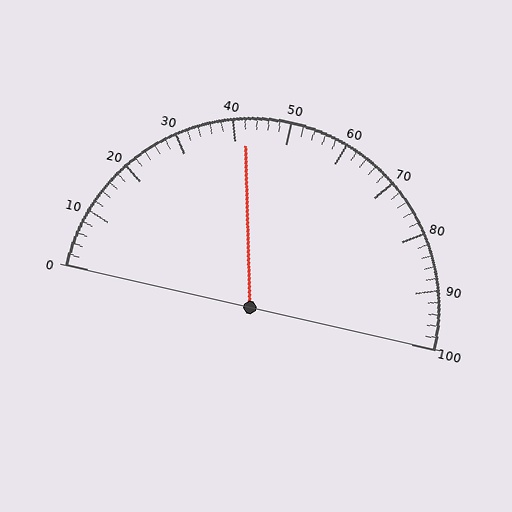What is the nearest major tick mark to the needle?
The nearest major tick mark is 40.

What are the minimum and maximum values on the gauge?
The gauge ranges from 0 to 100.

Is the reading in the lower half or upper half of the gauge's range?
The reading is in the lower half of the range (0 to 100).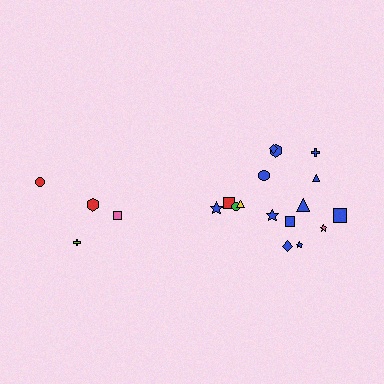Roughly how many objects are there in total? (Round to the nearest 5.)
Roughly 20 objects in total.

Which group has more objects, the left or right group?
The right group.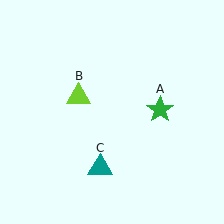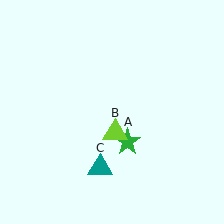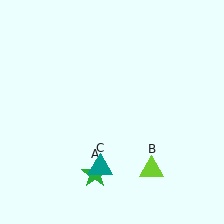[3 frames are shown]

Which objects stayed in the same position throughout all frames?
Teal triangle (object C) remained stationary.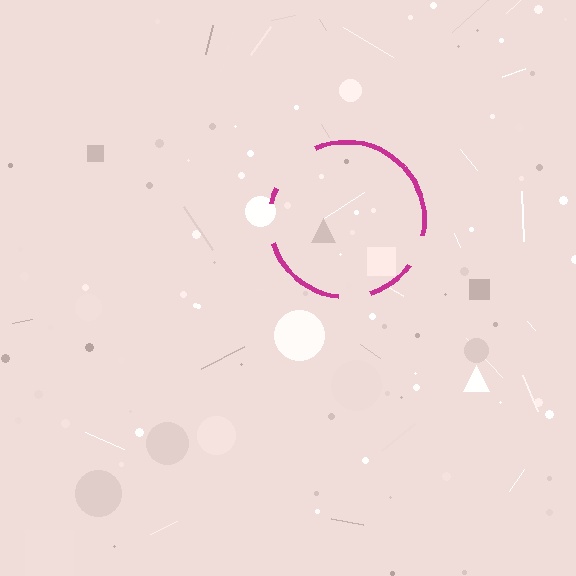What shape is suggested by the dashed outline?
The dashed outline suggests a circle.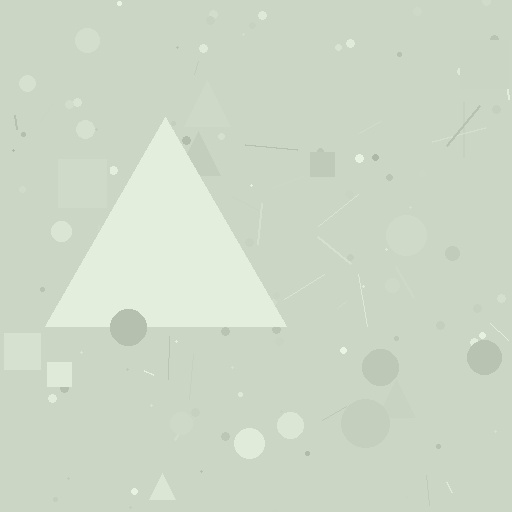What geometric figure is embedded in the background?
A triangle is embedded in the background.